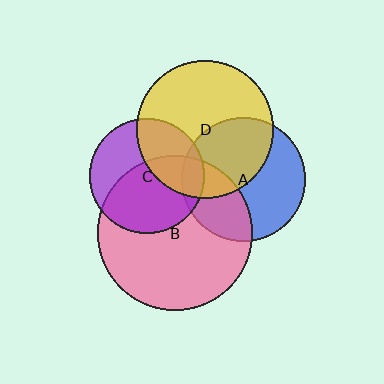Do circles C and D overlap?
Yes.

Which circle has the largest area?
Circle B (pink).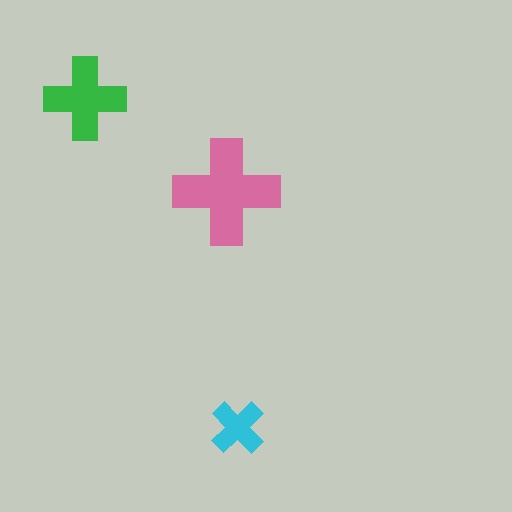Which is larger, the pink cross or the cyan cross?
The pink one.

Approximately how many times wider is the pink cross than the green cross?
About 1.5 times wider.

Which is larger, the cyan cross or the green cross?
The green one.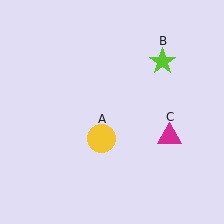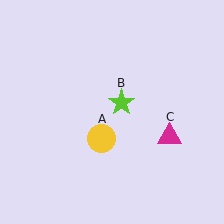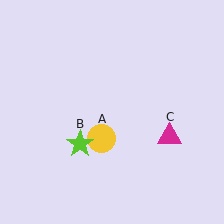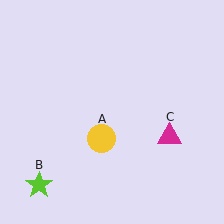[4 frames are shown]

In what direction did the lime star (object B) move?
The lime star (object B) moved down and to the left.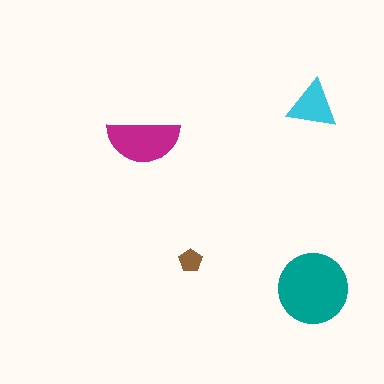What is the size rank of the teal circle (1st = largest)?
1st.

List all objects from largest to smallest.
The teal circle, the magenta semicircle, the cyan triangle, the brown pentagon.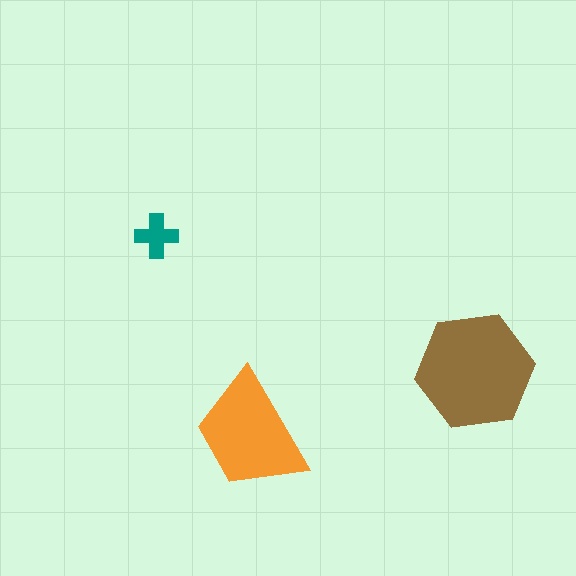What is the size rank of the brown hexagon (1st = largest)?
1st.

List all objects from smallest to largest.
The teal cross, the orange trapezoid, the brown hexagon.